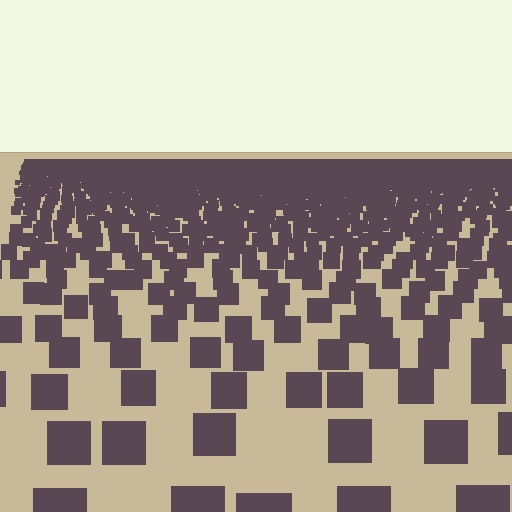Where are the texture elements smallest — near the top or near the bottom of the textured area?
Near the top.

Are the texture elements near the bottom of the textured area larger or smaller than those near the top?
Larger. Near the bottom, elements are closer to the viewer and appear at a bigger on-screen size.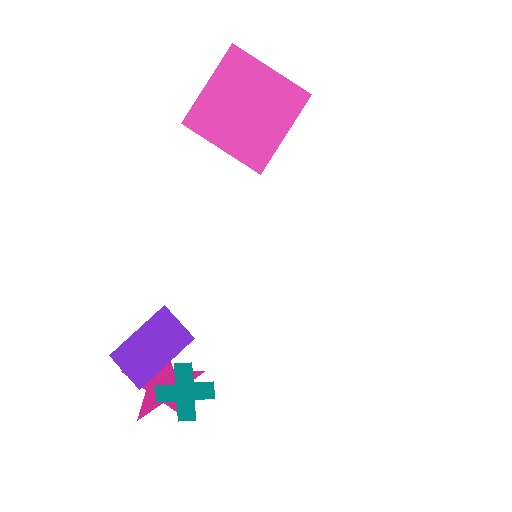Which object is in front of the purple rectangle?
The teal cross is in front of the purple rectangle.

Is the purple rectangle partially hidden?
Yes, it is partially covered by another shape.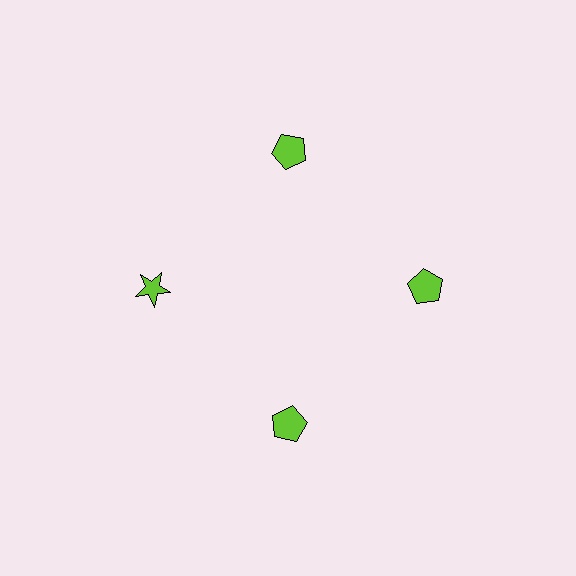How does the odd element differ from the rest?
It has a different shape: star instead of pentagon.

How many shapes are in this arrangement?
There are 4 shapes arranged in a ring pattern.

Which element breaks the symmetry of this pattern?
The lime star at roughly the 9 o'clock position breaks the symmetry. All other shapes are lime pentagons.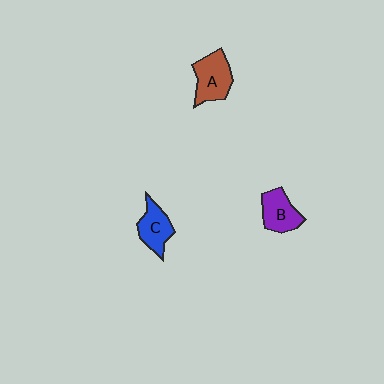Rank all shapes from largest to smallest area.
From largest to smallest: A (brown), B (purple), C (blue).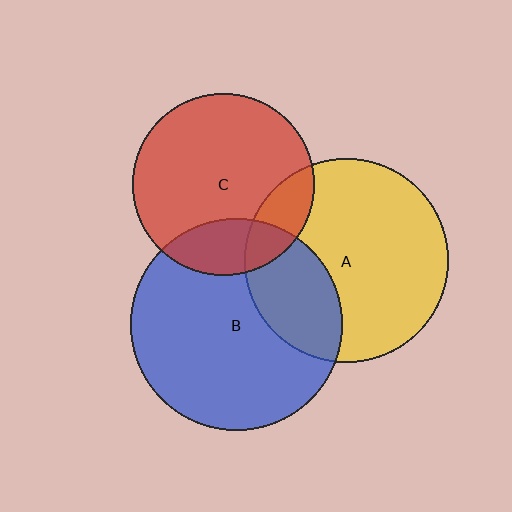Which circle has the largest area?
Circle B (blue).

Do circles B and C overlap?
Yes.